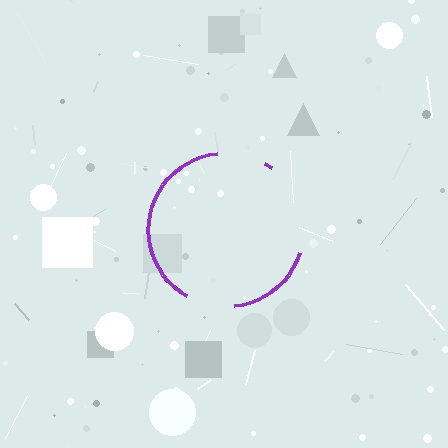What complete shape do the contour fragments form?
The contour fragments form a circle.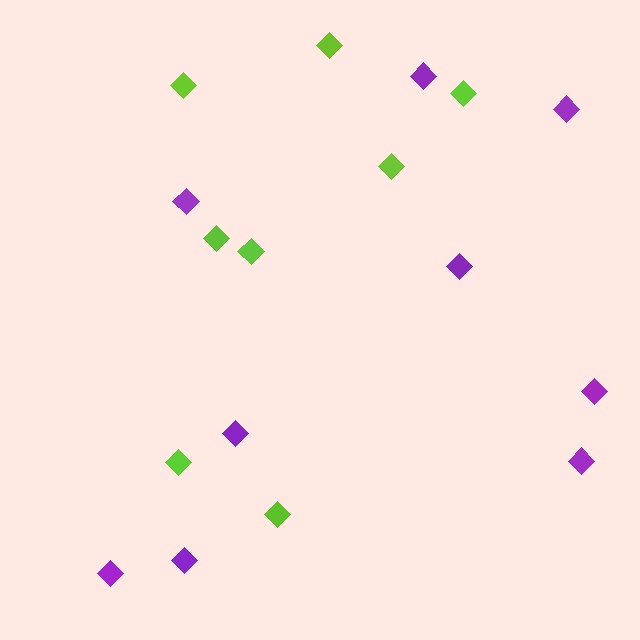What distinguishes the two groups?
There are 2 groups: one group of lime diamonds (8) and one group of purple diamonds (9).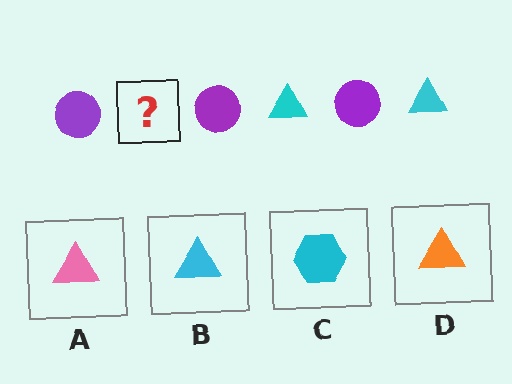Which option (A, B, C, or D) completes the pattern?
B.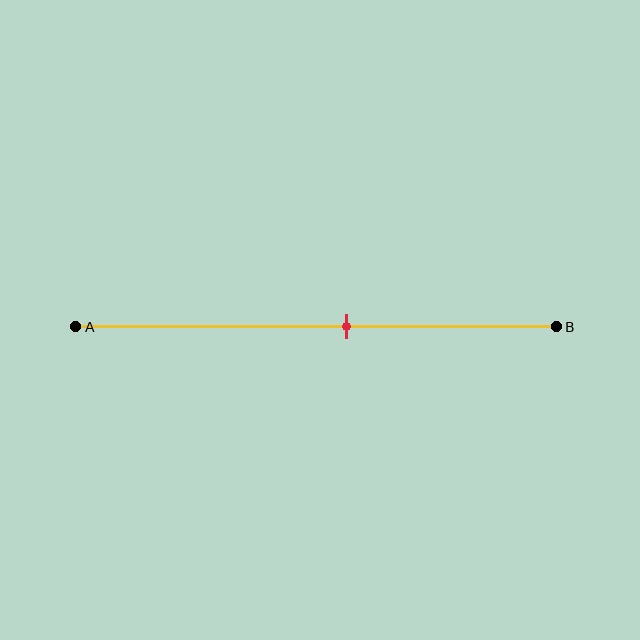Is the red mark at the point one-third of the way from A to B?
No, the mark is at about 55% from A, not at the 33% one-third point.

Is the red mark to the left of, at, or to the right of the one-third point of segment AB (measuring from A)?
The red mark is to the right of the one-third point of segment AB.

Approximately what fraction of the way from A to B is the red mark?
The red mark is approximately 55% of the way from A to B.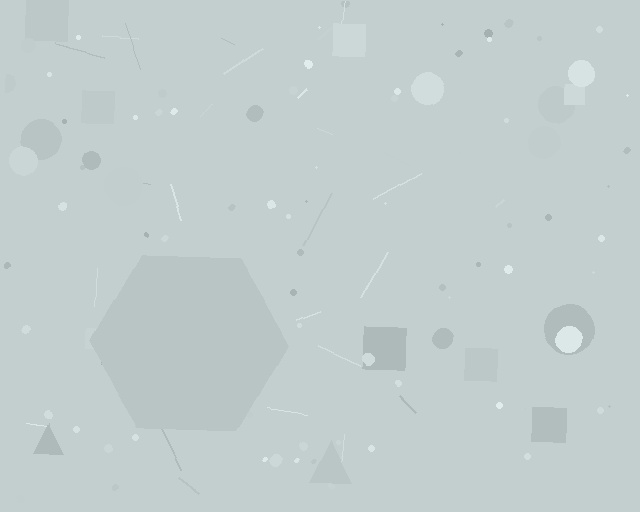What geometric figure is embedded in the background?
A hexagon is embedded in the background.